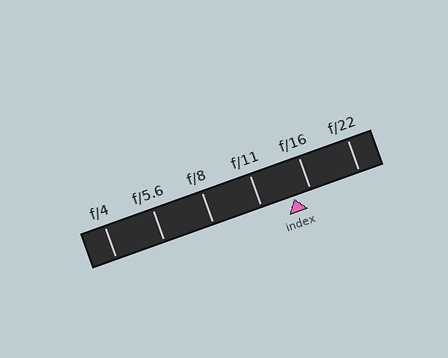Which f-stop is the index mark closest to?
The index mark is closest to f/16.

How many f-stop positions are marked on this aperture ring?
There are 6 f-stop positions marked.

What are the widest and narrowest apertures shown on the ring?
The widest aperture shown is f/4 and the narrowest is f/22.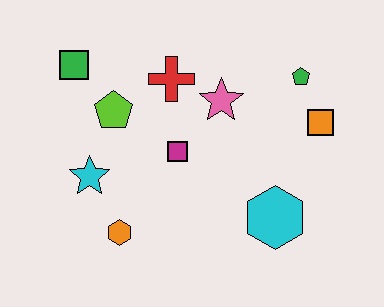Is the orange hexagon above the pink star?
No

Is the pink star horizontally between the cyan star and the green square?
No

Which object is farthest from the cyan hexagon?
The green square is farthest from the cyan hexagon.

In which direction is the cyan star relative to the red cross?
The cyan star is below the red cross.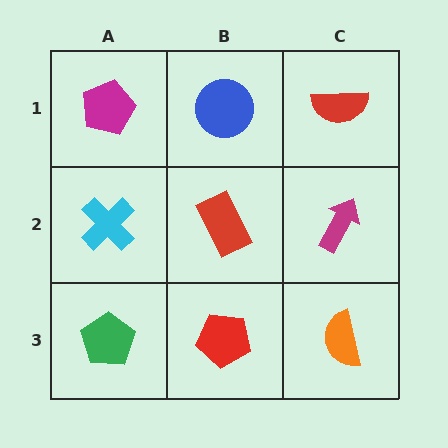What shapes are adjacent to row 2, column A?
A magenta pentagon (row 1, column A), a green pentagon (row 3, column A), a red rectangle (row 2, column B).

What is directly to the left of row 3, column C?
A red pentagon.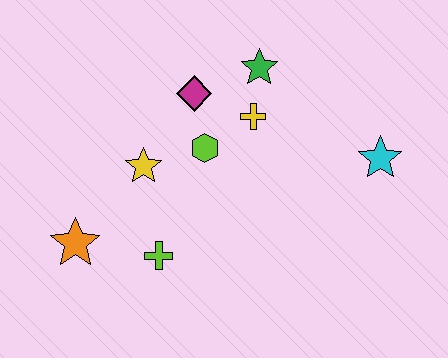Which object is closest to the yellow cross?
The green star is closest to the yellow cross.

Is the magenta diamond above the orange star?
Yes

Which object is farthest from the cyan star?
The orange star is farthest from the cyan star.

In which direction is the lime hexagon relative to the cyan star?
The lime hexagon is to the left of the cyan star.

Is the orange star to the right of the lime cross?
No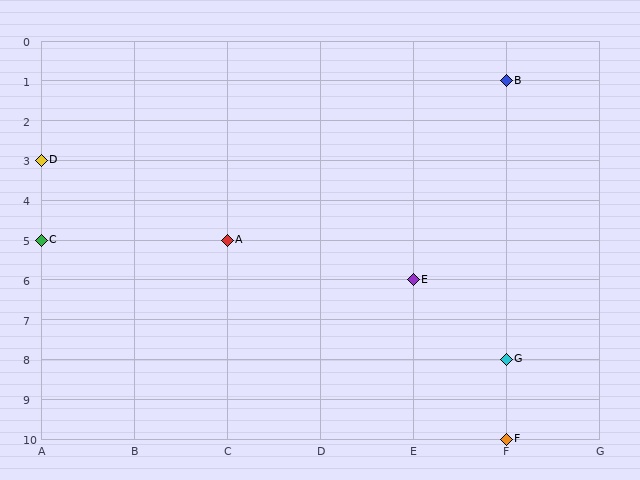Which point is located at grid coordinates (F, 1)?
Point B is at (F, 1).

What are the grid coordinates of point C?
Point C is at grid coordinates (A, 5).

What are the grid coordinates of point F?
Point F is at grid coordinates (F, 10).